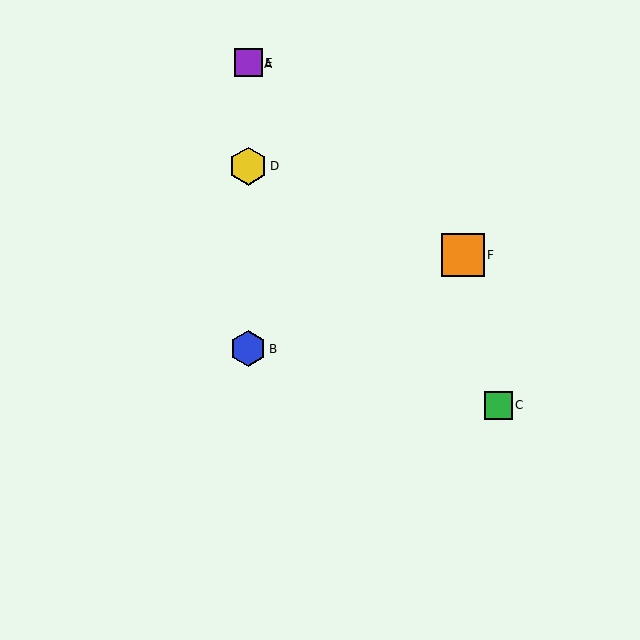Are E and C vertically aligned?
No, E is at x≈248 and C is at x≈498.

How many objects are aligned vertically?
4 objects (A, B, D, E) are aligned vertically.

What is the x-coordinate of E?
Object E is at x≈248.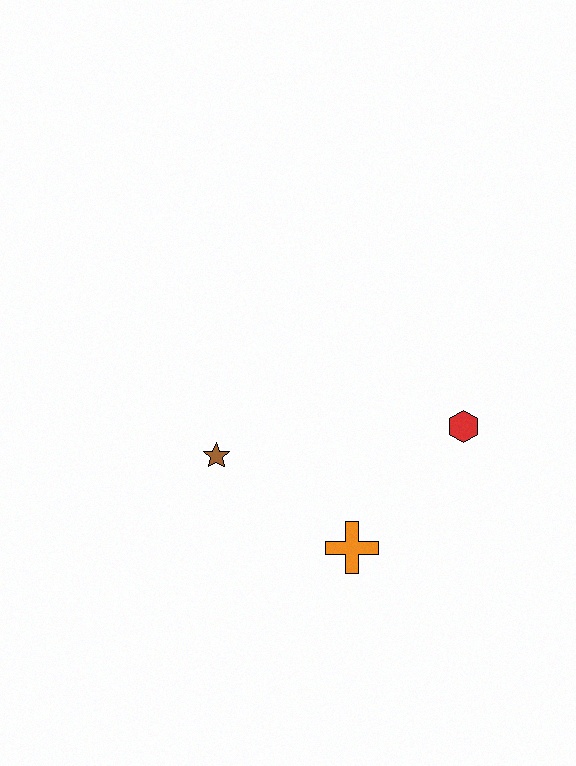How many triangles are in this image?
There are no triangles.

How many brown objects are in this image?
There is 1 brown object.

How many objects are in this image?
There are 3 objects.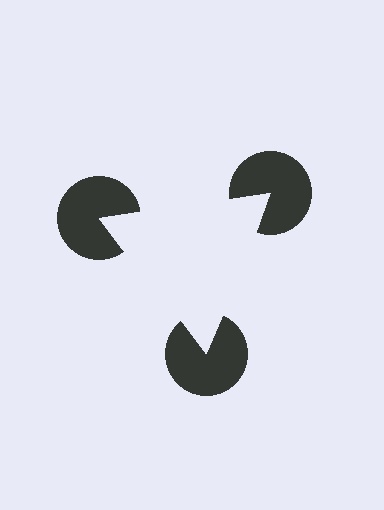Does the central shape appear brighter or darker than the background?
It typically appears slightly brighter than the background, even though no actual brightness change is drawn.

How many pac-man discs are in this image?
There are 3 — one at each vertex of the illusory triangle.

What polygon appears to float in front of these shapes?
An illusory triangle — its edges are inferred from the aligned wedge cuts in the pac-man discs, not physically drawn.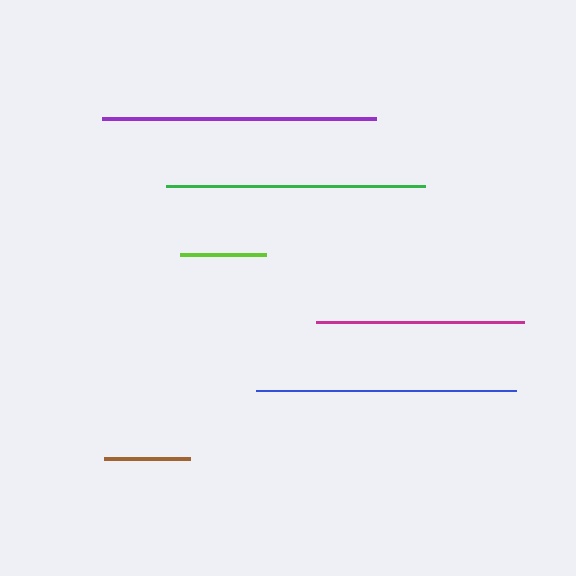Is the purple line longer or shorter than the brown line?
The purple line is longer than the brown line.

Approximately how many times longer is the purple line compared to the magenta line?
The purple line is approximately 1.3 times the length of the magenta line.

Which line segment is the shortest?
The lime line is the shortest at approximately 86 pixels.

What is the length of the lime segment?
The lime segment is approximately 86 pixels long.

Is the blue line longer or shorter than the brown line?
The blue line is longer than the brown line.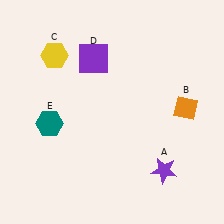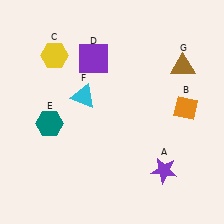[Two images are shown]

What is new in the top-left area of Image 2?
A cyan triangle (F) was added in the top-left area of Image 2.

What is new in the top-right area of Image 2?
A brown triangle (G) was added in the top-right area of Image 2.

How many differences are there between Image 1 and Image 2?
There are 2 differences between the two images.